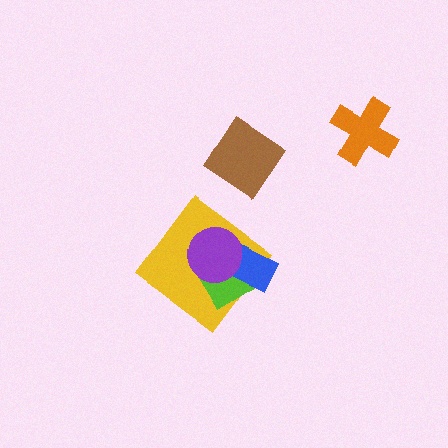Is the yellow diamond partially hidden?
Yes, it is partially covered by another shape.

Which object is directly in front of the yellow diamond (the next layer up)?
The lime diamond is directly in front of the yellow diamond.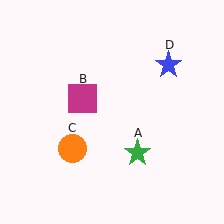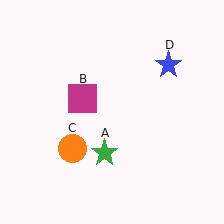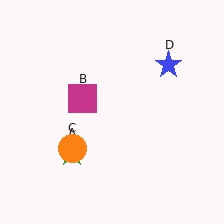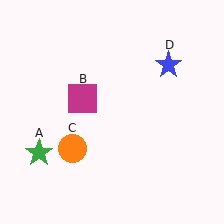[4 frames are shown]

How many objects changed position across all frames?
1 object changed position: green star (object A).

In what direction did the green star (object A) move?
The green star (object A) moved left.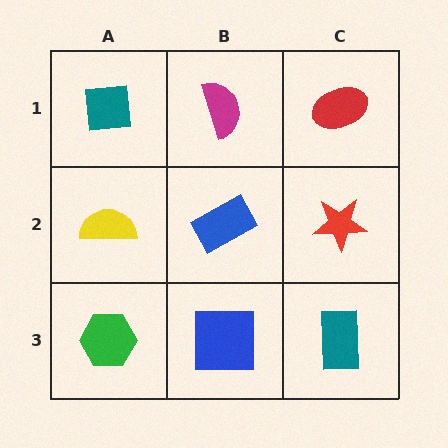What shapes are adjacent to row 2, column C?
A red ellipse (row 1, column C), a teal rectangle (row 3, column C), a blue rectangle (row 2, column B).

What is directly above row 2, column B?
A magenta semicircle.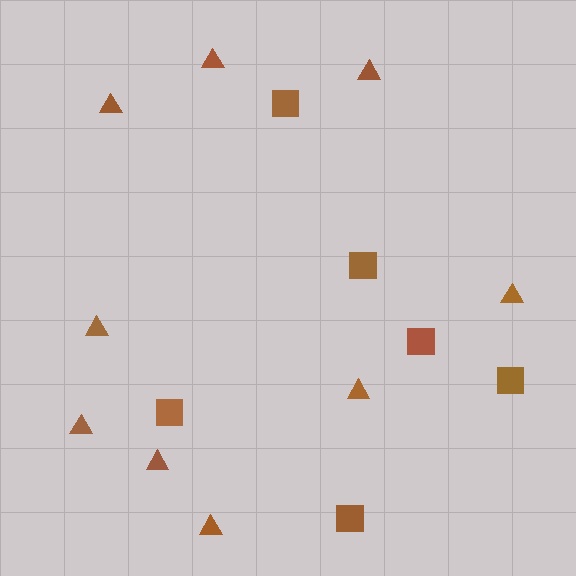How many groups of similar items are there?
There are 2 groups: one group of triangles (9) and one group of squares (6).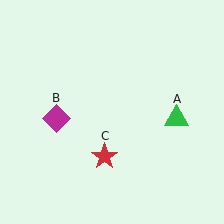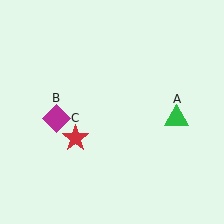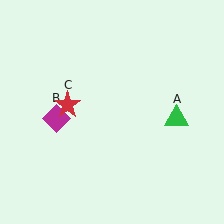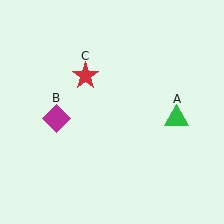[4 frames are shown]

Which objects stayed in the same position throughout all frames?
Green triangle (object A) and magenta diamond (object B) remained stationary.